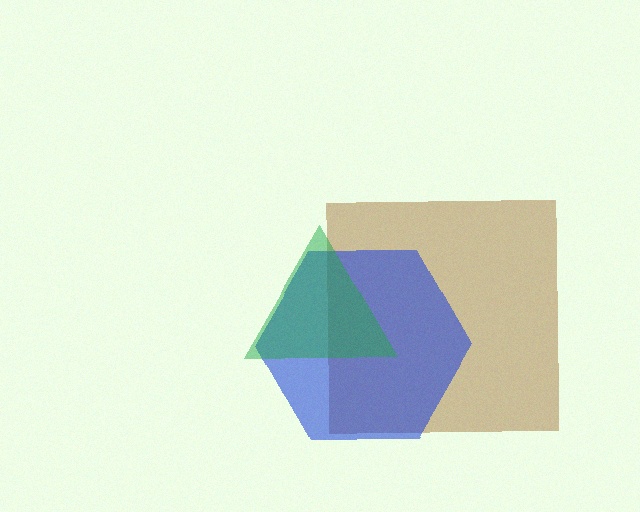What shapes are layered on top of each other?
The layered shapes are: a brown square, a blue hexagon, a green triangle.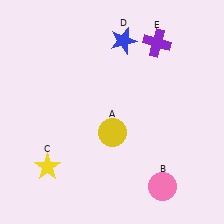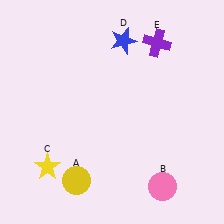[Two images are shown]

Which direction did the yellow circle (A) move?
The yellow circle (A) moved down.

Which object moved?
The yellow circle (A) moved down.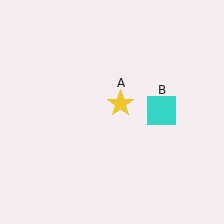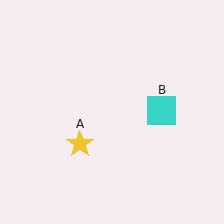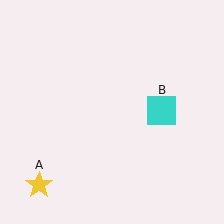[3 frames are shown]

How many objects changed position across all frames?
1 object changed position: yellow star (object A).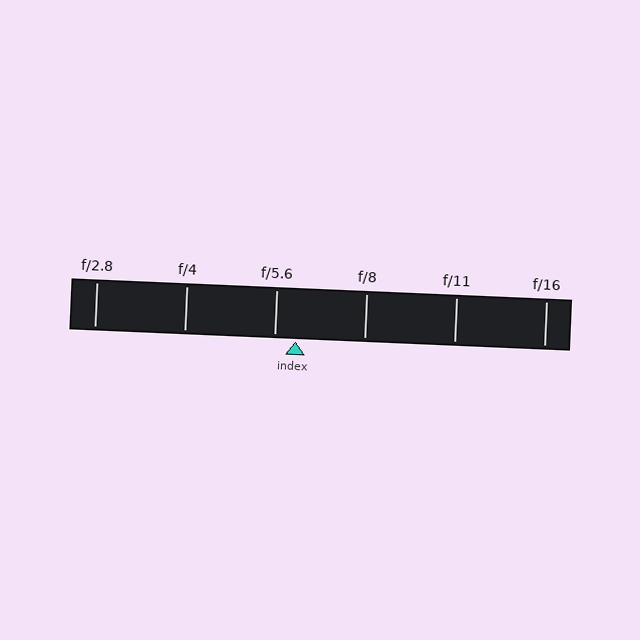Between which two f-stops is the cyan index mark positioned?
The index mark is between f/5.6 and f/8.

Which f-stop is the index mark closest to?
The index mark is closest to f/5.6.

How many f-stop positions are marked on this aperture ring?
There are 6 f-stop positions marked.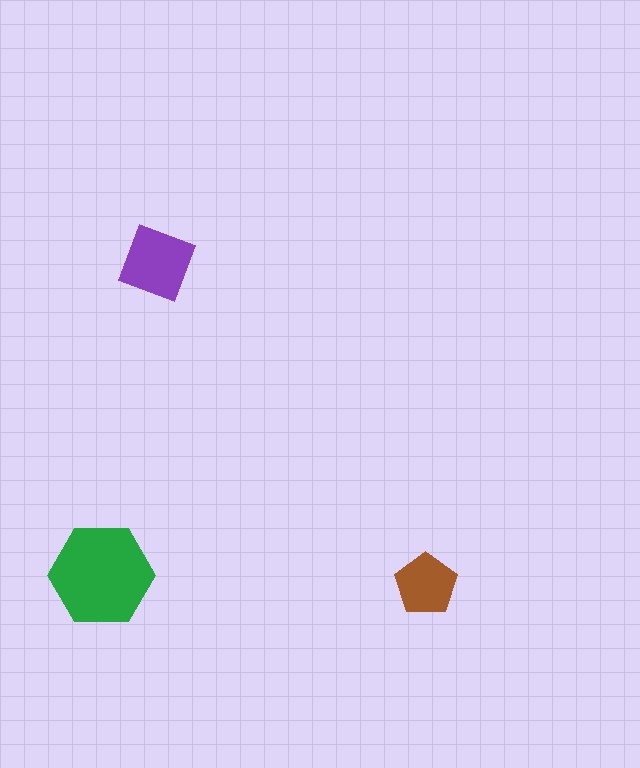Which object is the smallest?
The brown pentagon.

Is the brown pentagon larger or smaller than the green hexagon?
Smaller.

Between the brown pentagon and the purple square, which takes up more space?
The purple square.